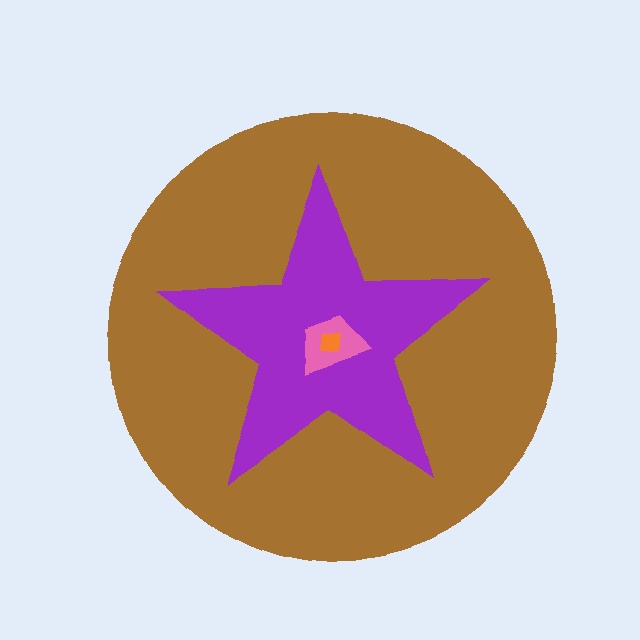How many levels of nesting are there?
4.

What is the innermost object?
The orange square.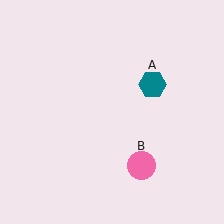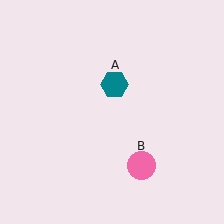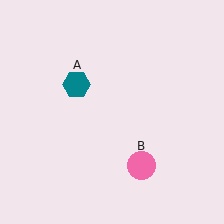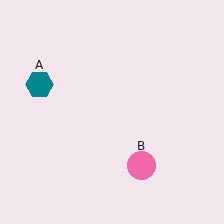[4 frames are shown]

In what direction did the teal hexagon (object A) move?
The teal hexagon (object A) moved left.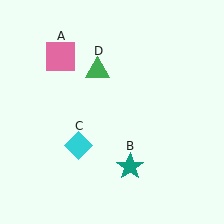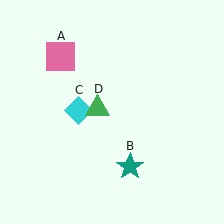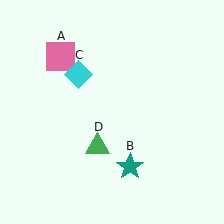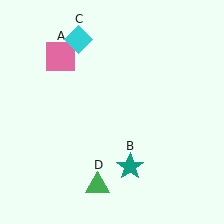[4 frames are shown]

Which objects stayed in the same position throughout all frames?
Pink square (object A) and teal star (object B) remained stationary.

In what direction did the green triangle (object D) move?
The green triangle (object D) moved down.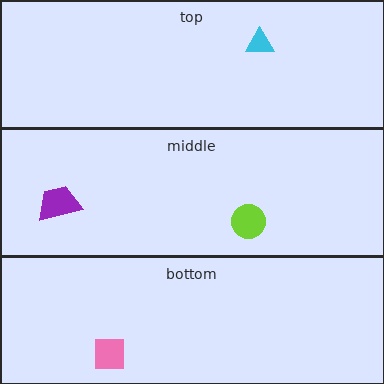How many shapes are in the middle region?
2.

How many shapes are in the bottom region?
1.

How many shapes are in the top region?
1.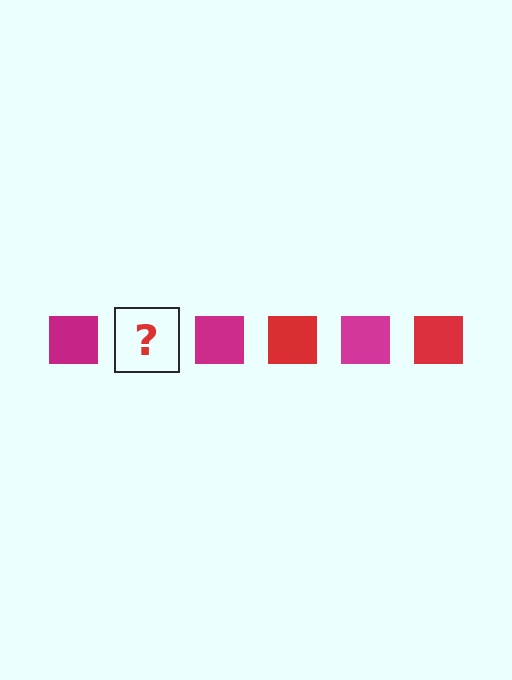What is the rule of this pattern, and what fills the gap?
The rule is that the pattern cycles through magenta, red squares. The gap should be filled with a red square.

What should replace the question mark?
The question mark should be replaced with a red square.